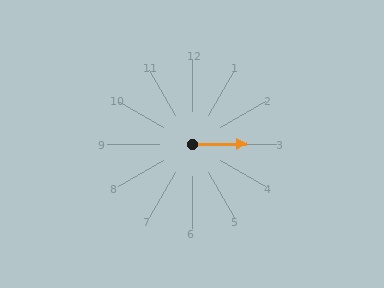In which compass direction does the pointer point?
East.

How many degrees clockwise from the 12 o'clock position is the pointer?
Approximately 89 degrees.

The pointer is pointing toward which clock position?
Roughly 3 o'clock.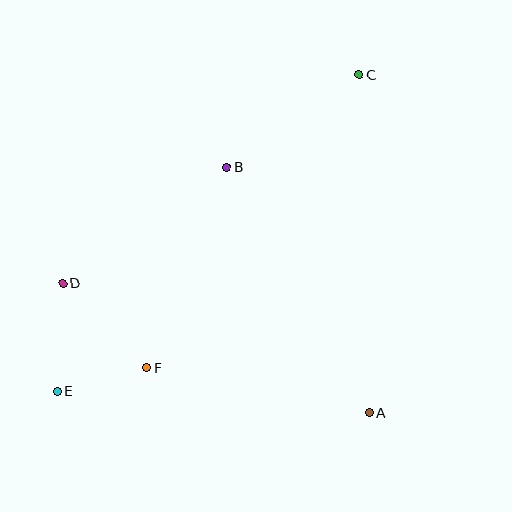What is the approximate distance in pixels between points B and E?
The distance between B and E is approximately 281 pixels.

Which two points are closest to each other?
Points E and F are closest to each other.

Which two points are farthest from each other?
Points C and E are farthest from each other.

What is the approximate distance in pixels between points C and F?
The distance between C and F is approximately 362 pixels.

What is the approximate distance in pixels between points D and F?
The distance between D and F is approximately 120 pixels.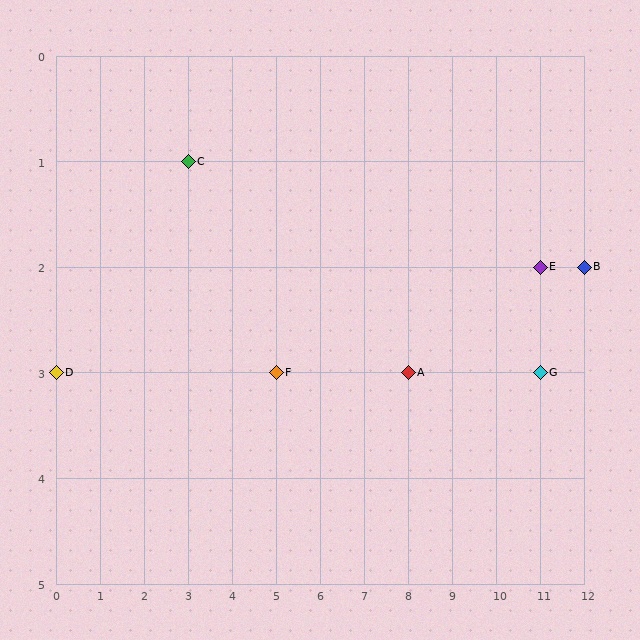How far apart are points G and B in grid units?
Points G and B are 1 column and 1 row apart (about 1.4 grid units diagonally).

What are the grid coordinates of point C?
Point C is at grid coordinates (3, 1).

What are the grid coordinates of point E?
Point E is at grid coordinates (11, 2).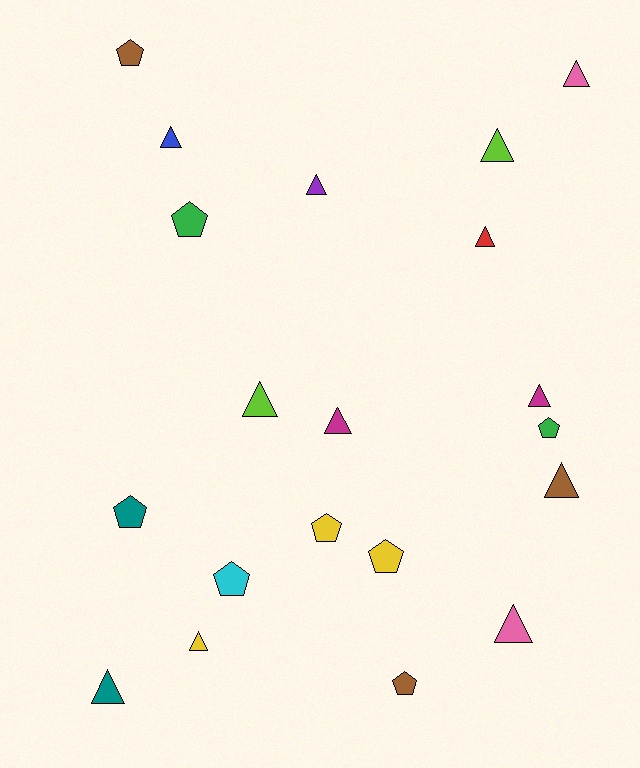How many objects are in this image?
There are 20 objects.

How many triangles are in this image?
There are 12 triangles.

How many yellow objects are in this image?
There are 3 yellow objects.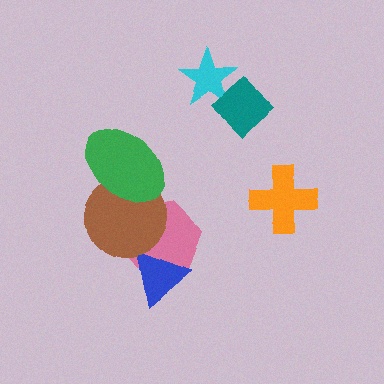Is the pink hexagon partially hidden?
Yes, it is partially covered by another shape.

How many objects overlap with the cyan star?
1 object overlaps with the cyan star.